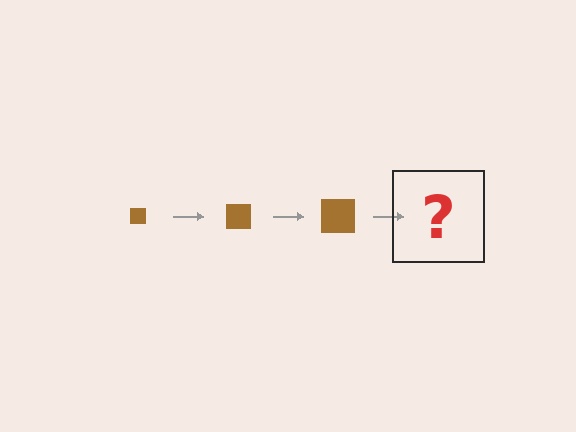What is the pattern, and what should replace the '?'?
The pattern is that the square gets progressively larger each step. The '?' should be a brown square, larger than the previous one.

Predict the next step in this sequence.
The next step is a brown square, larger than the previous one.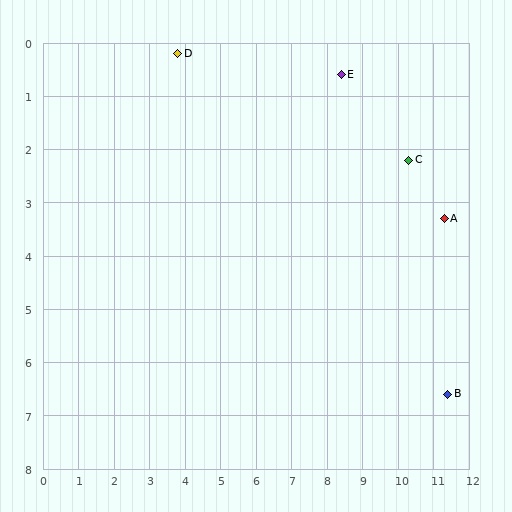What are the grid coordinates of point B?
Point B is at approximately (11.4, 6.6).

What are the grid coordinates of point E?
Point E is at approximately (8.4, 0.6).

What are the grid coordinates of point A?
Point A is at approximately (11.3, 3.3).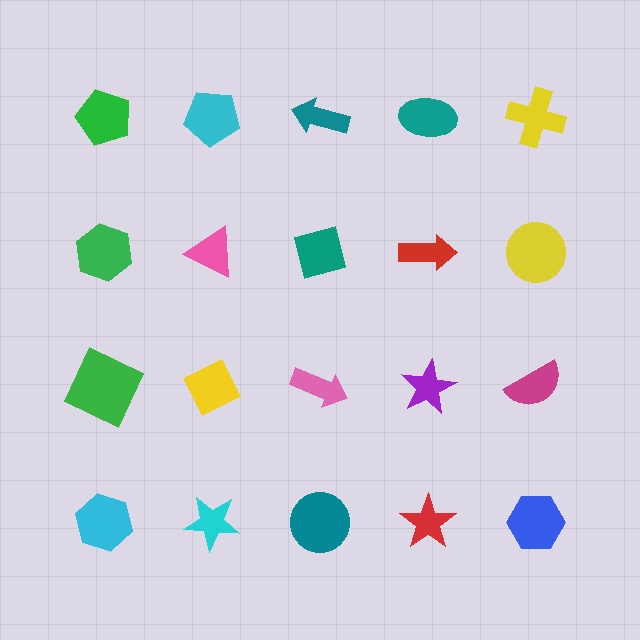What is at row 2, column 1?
A green hexagon.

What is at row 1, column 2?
A cyan pentagon.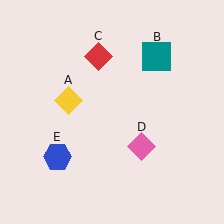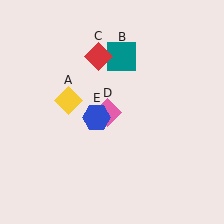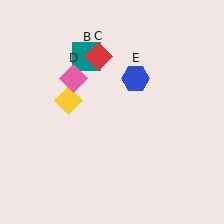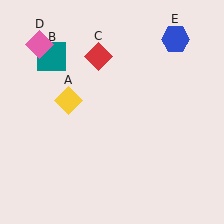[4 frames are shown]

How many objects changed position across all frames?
3 objects changed position: teal square (object B), pink diamond (object D), blue hexagon (object E).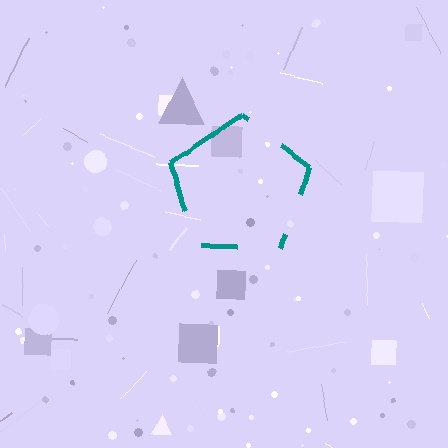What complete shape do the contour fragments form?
The contour fragments form a pentagon.